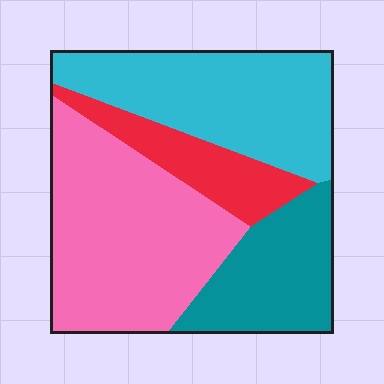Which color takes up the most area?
Pink, at roughly 40%.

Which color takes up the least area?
Red, at roughly 15%.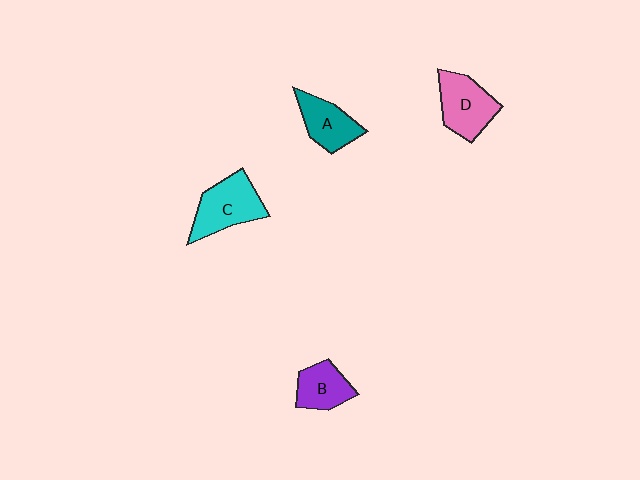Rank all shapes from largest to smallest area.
From largest to smallest: C (cyan), D (pink), A (teal), B (purple).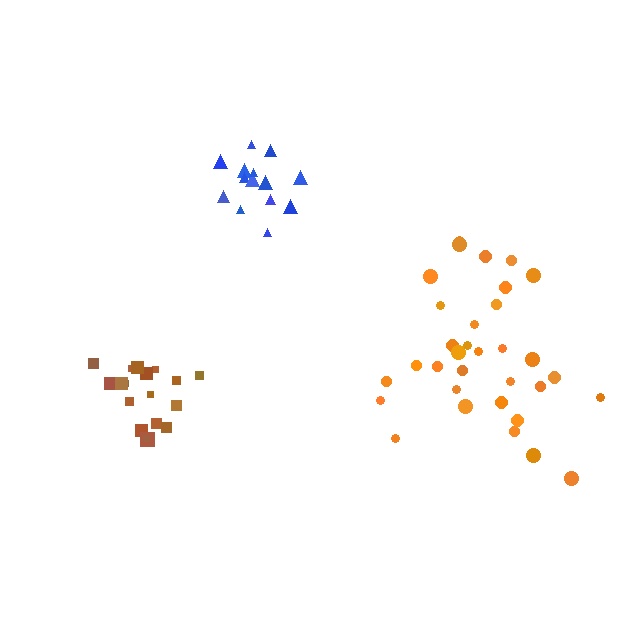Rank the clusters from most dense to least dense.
brown, blue, orange.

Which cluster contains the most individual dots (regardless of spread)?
Orange (33).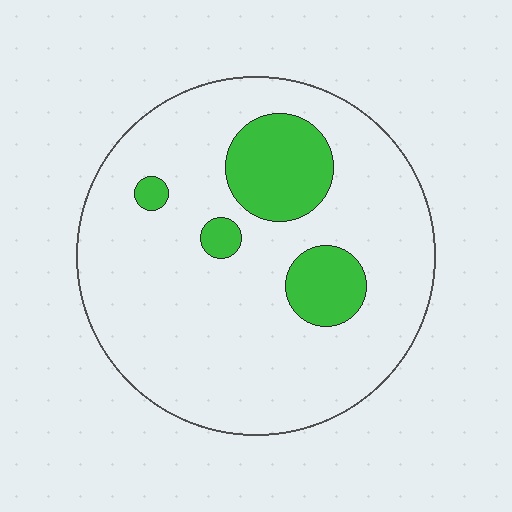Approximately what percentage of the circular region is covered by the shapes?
Approximately 15%.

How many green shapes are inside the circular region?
4.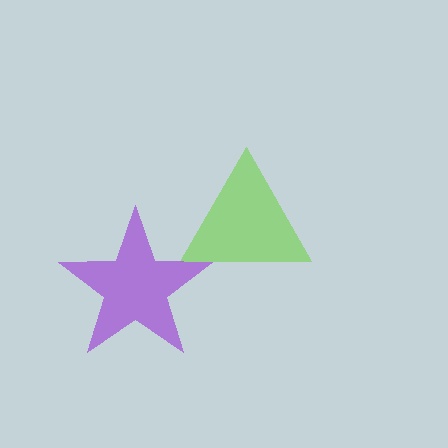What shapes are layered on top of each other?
The layered shapes are: a lime triangle, a purple star.